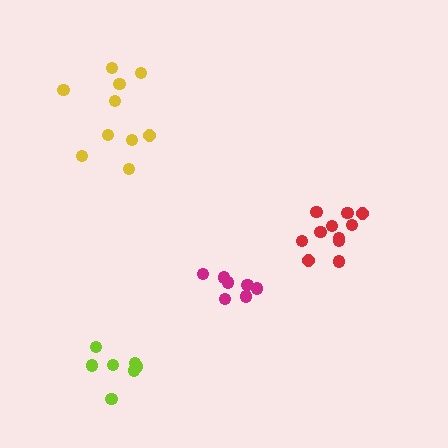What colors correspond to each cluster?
The clusters are colored: yellow, lime, magenta, red.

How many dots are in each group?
Group 1: 10 dots, Group 2: 7 dots, Group 3: 7 dots, Group 4: 11 dots (35 total).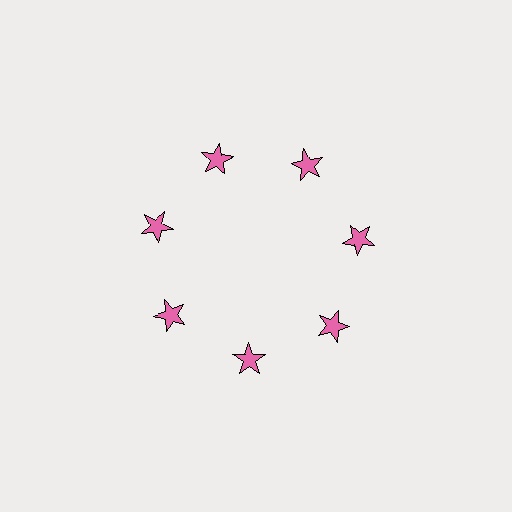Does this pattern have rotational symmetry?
Yes, this pattern has 7-fold rotational symmetry. It looks the same after rotating 51 degrees around the center.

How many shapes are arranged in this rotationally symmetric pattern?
There are 7 shapes, arranged in 7 groups of 1.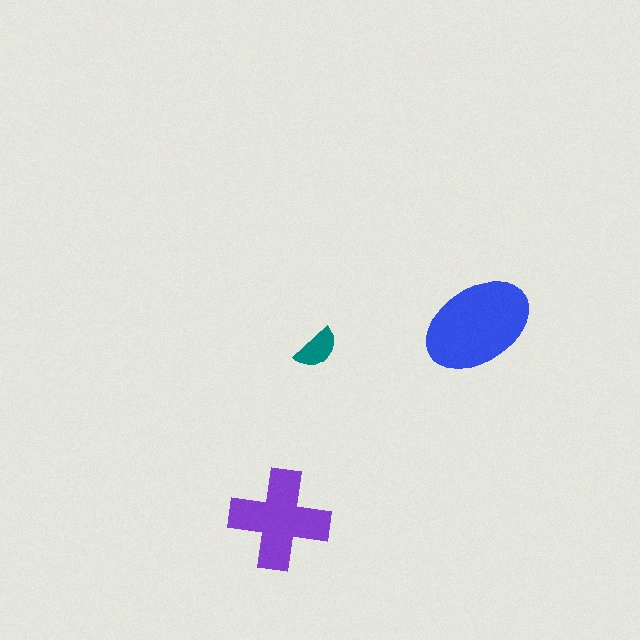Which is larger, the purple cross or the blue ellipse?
The blue ellipse.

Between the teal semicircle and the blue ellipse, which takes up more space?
The blue ellipse.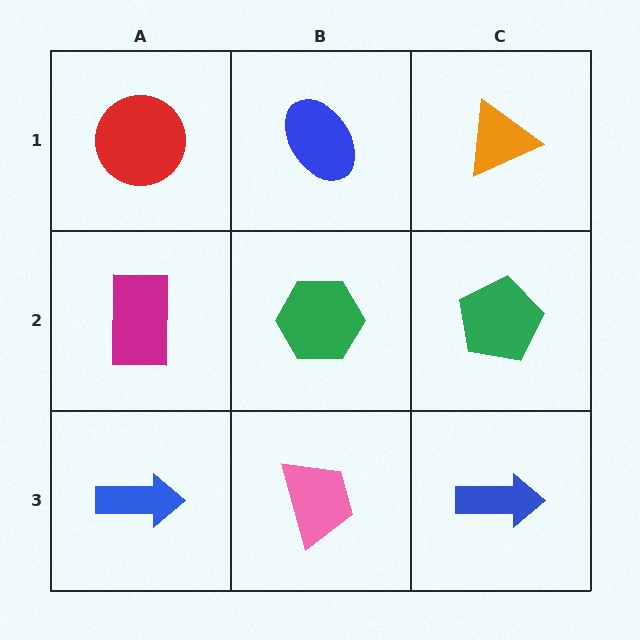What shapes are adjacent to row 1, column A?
A magenta rectangle (row 2, column A), a blue ellipse (row 1, column B).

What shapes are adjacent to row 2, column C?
An orange triangle (row 1, column C), a blue arrow (row 3, column C), a green hexagon (row 2, column B).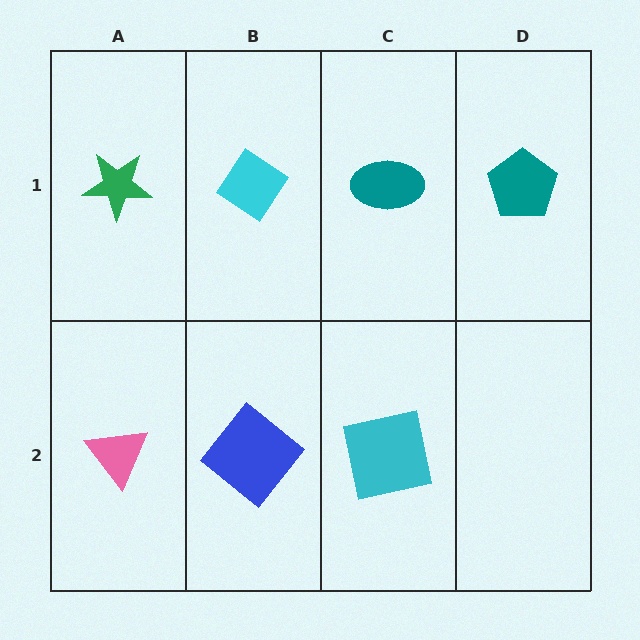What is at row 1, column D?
A teal pentagon.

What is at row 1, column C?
A teal ellipse.